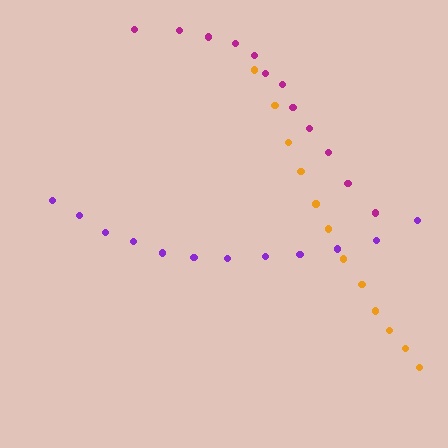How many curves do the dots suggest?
There are 3 distinct paths.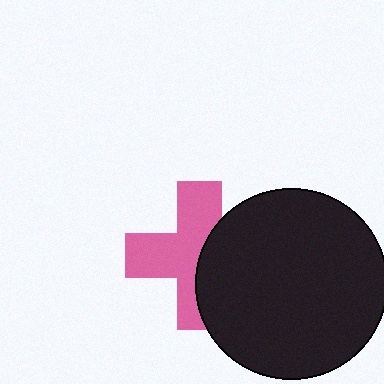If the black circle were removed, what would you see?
You would see the complete pink cross.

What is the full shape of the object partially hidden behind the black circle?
The partially hidden object is a pink cross.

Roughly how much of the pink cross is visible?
About half of it is visible (roughly 59%).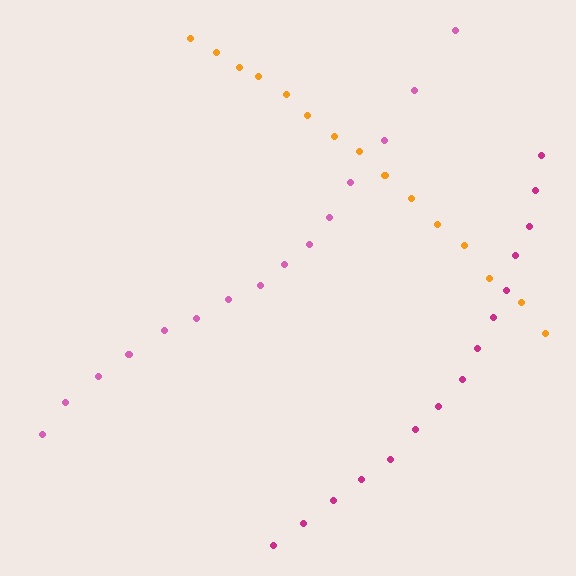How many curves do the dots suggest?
There are 3 distinct paths.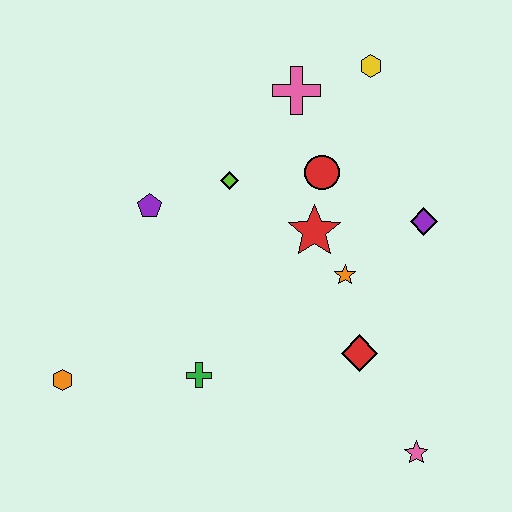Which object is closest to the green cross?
The orange hexagon is closest to the green cross.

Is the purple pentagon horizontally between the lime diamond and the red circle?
No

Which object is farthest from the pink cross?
The pink star is farthest from the pink cross.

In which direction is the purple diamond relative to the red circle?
The purple diamond is to the right of the red circle.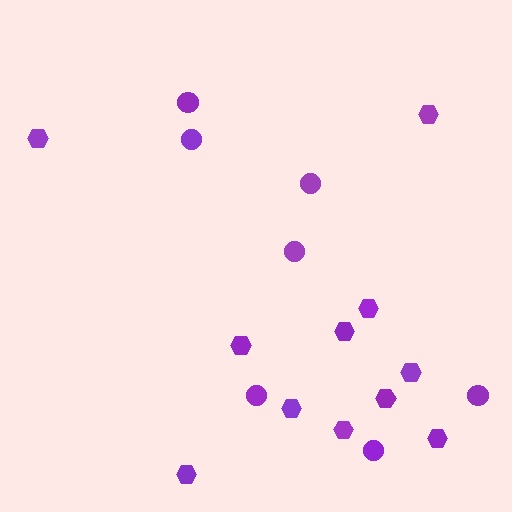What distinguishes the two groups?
There are 2 groups: one group of hexagons (11) and one group of circles (7).